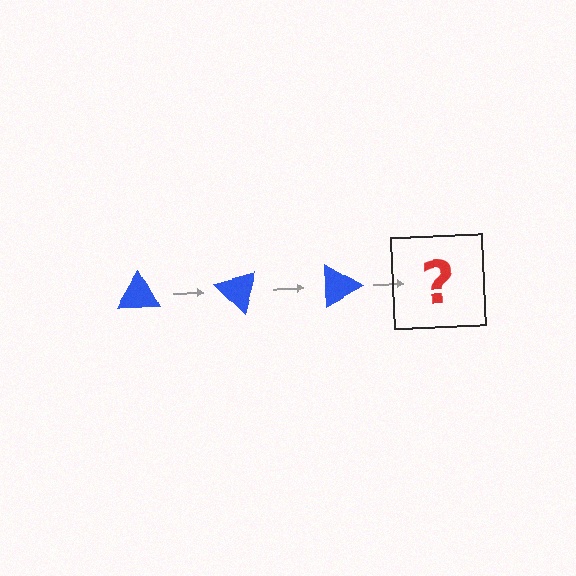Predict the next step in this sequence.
The next step is a blue triangle rotated 135 degrees.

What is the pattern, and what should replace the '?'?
The pattern is that the triangle rotates 45 degrees each step. The '?' should be a blue triangle rotated 135 degrees.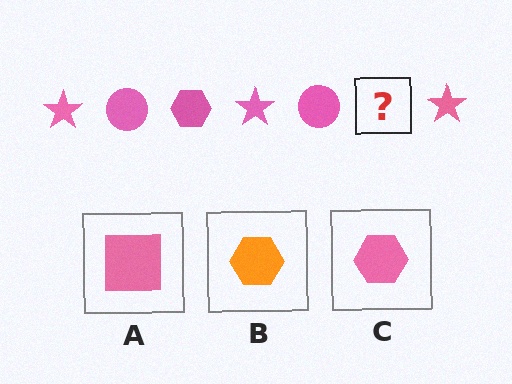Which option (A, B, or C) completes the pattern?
C.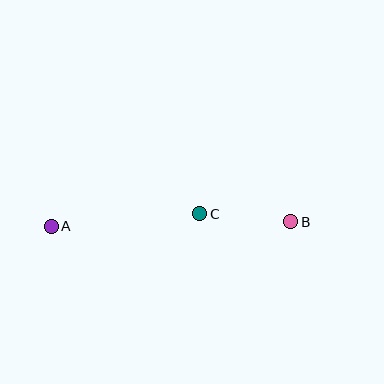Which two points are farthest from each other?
Points A and B are farthest from each other.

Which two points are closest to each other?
Points B and C are closest to each other.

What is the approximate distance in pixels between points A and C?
The distance between A and C is approximately 149 pixels.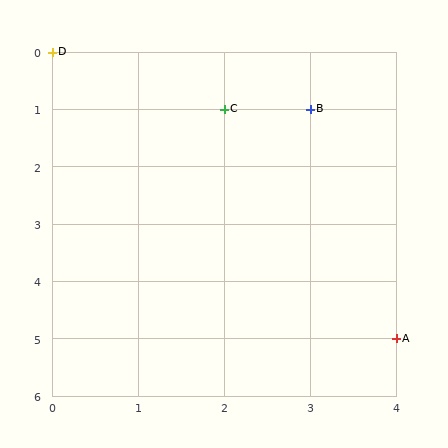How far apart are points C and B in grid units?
Points C and B are 1 column apart.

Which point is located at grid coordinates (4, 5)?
Point A is at (4, 5).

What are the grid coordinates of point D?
Point D is at grid coordinates (0, 0).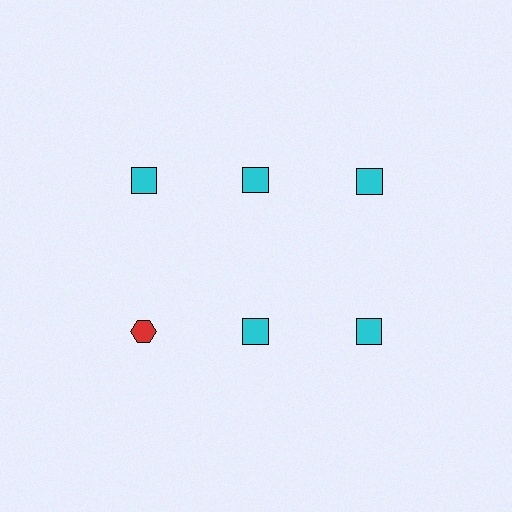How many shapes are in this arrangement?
There are 6 shapes arranged in a grid pattern.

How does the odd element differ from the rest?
It differs in both color (red instead of cyan) and shape (hexagon instead of square).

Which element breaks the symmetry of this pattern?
The red hexagon in the second row, leftmost column breaks the symmetry. All other shapes are cyan squares.